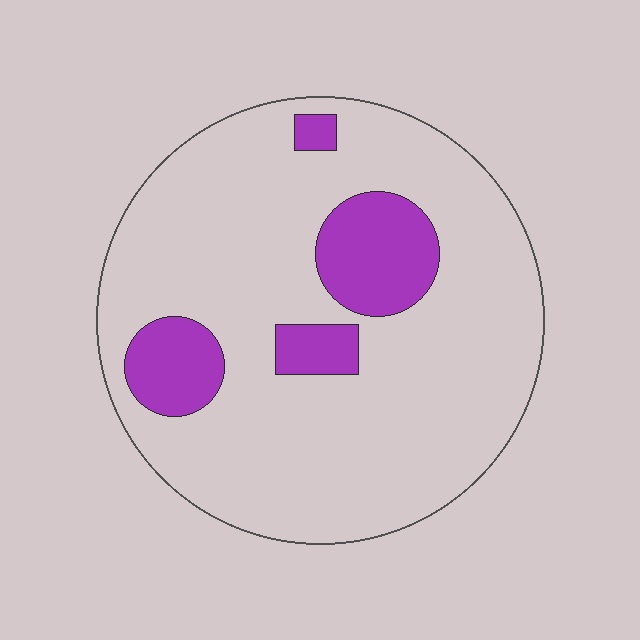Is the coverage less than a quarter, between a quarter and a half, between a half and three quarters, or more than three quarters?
Less than a quarter.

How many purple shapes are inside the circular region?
4.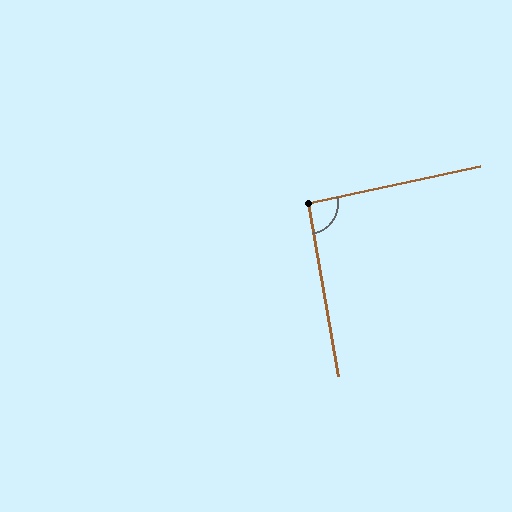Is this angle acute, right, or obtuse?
It is approximately a right angle.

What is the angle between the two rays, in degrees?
Approximately 92 degrees.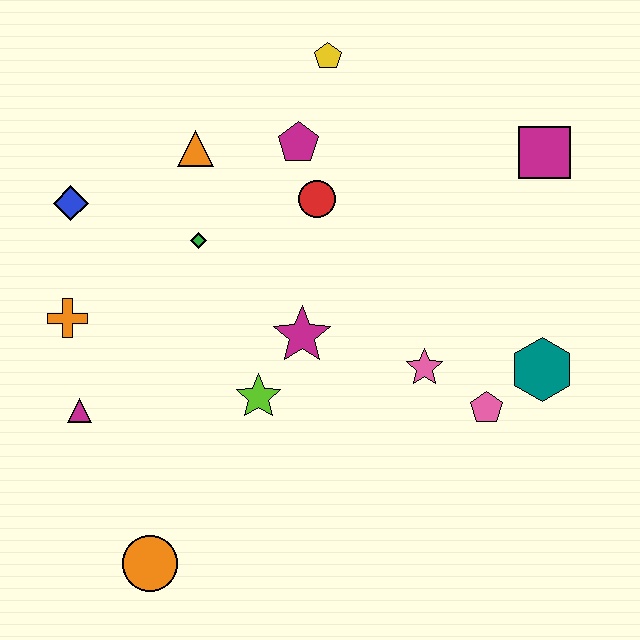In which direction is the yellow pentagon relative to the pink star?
The yellow pentagon is above the pink star.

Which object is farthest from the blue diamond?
The teal hexagon is farthest from the blue diamond.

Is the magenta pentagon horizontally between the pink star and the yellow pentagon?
No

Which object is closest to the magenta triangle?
The orange cross is closest to the magenta triangle.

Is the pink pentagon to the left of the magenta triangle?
No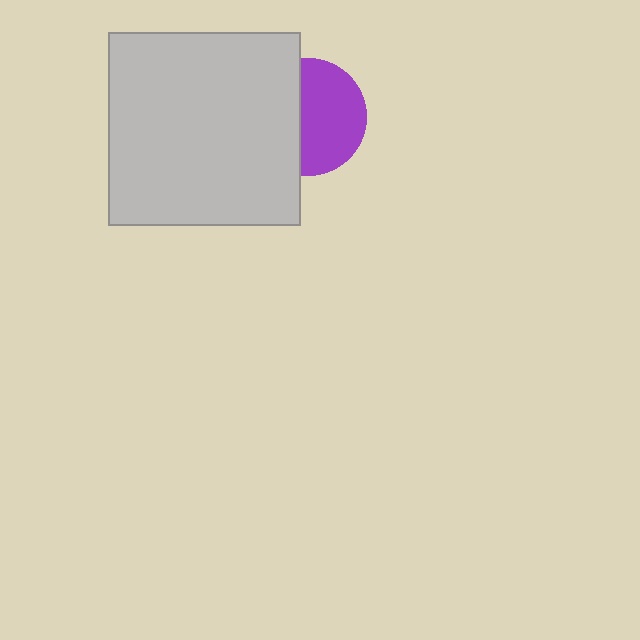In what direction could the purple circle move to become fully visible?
The purple circle could move right. That would shift it out from behind the light gray square entirely.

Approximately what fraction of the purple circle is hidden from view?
Roughly 43% of the purple circle is hidden behind the light gray square.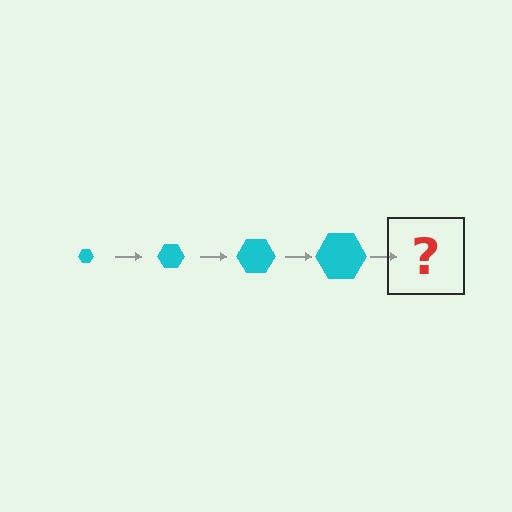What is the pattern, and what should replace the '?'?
The pattern is that the hexagon gets progressively larger each step. The '?' should be a cyan hexagon, larger than the previous one.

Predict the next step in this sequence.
The next step is a cyan hexagon, larger than the previous one.